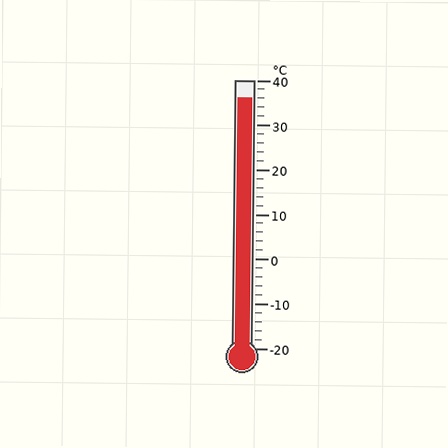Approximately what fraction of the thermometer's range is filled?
The thermometer is filled to approximately 95% of its range.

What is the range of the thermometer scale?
The thermometer scale ranges from -20°C to 40°C.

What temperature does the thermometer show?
The thermometer shows approximately 36°C.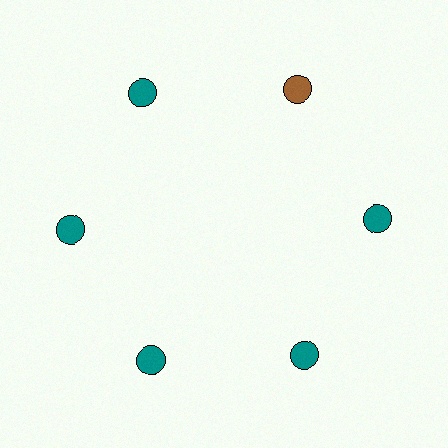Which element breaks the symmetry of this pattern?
The brown circle at roughly the 1 o'clock position breaks the symmetry. All other shapes are teal circles.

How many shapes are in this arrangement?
There are 6 shapes arranged in a ring pattern.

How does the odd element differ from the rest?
It has a different color: brown instead of teal.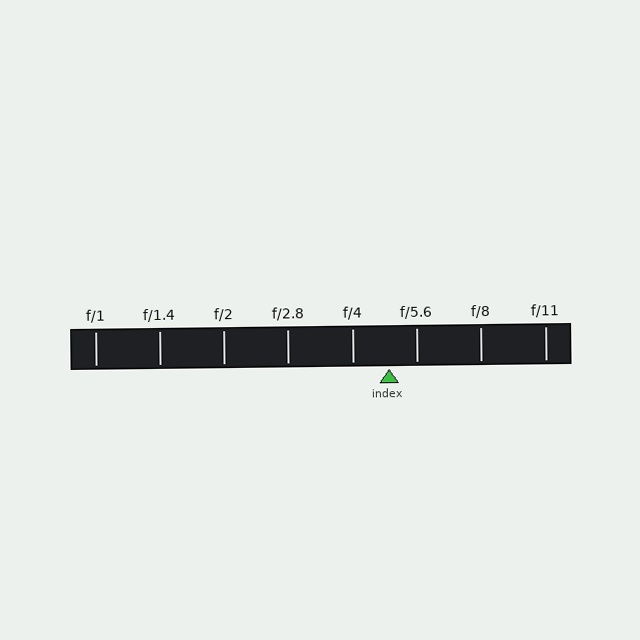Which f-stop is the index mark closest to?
The index mark is closest to f/5.6.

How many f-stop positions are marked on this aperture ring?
There are 8 f-stop positions marked.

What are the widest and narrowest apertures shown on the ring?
The widest aperture shown is f/1 and the narrowest is f/11.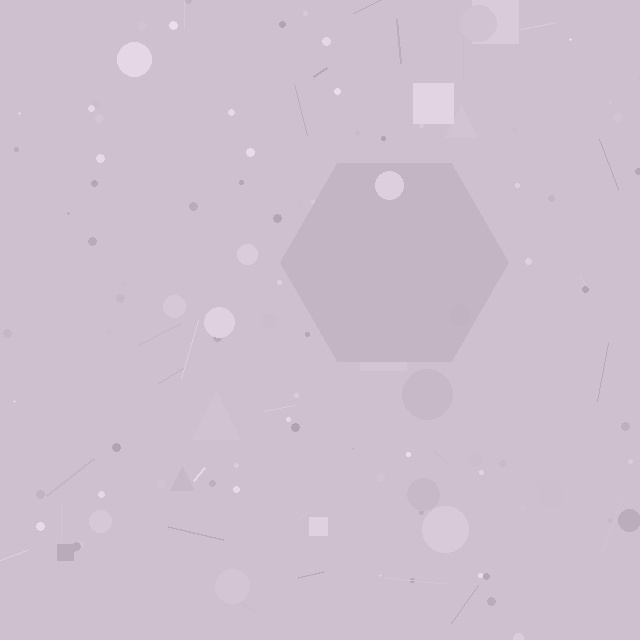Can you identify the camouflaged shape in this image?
The camouflaged shape is a hexagon.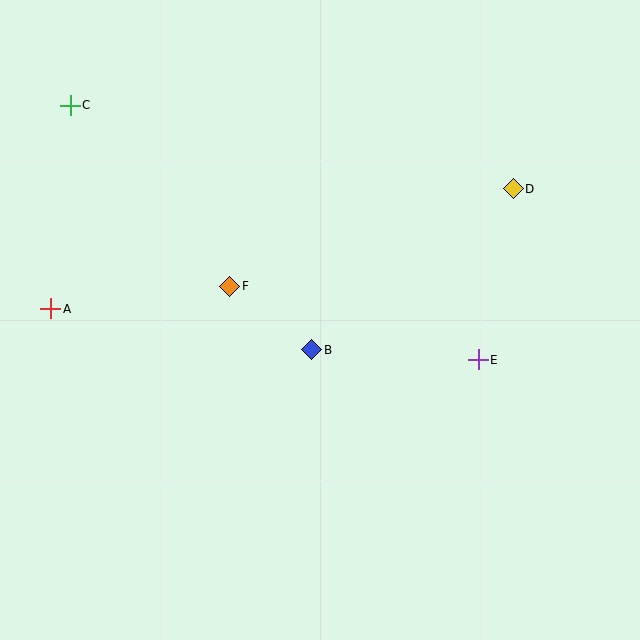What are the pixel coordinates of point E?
Point E is at (478, 360).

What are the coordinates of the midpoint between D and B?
The midpoint between D and B is at (413, 269).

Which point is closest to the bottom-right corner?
Point E is closest to the bottom-right corner.